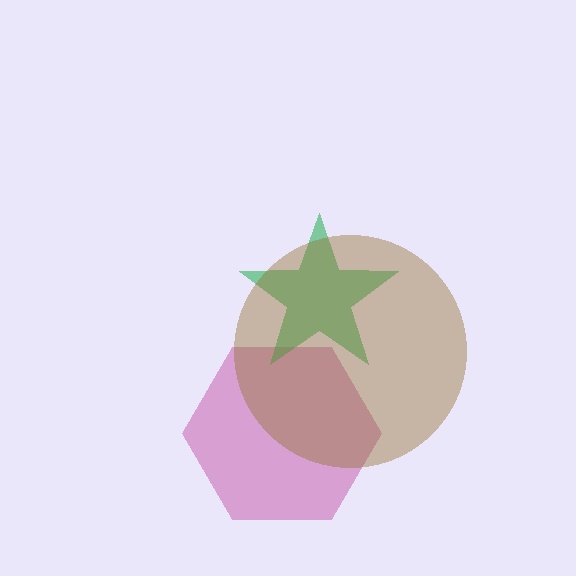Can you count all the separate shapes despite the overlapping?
Yes, there are 3 separate shapes.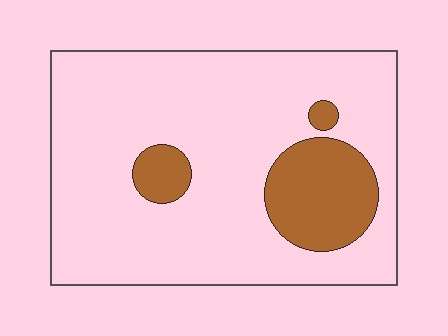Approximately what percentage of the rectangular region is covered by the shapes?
Approximately 15%.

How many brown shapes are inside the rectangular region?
3.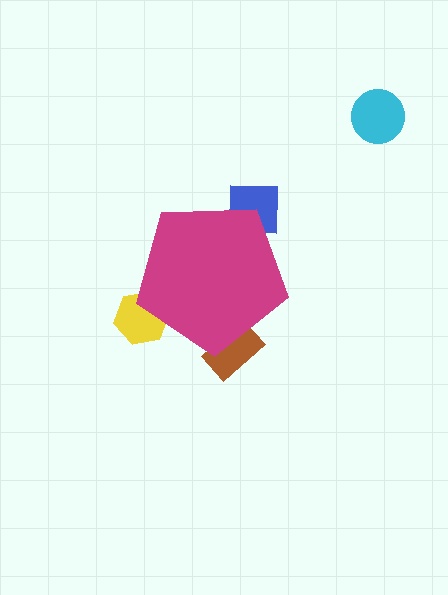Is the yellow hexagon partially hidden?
Yes, the yellow hexagon is partially hidden behind the magenta pentagon.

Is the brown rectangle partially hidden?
Yes, the brown rectangle is partially hidden behind the magenta pentagon.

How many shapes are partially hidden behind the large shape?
3 shapes are partially hidden.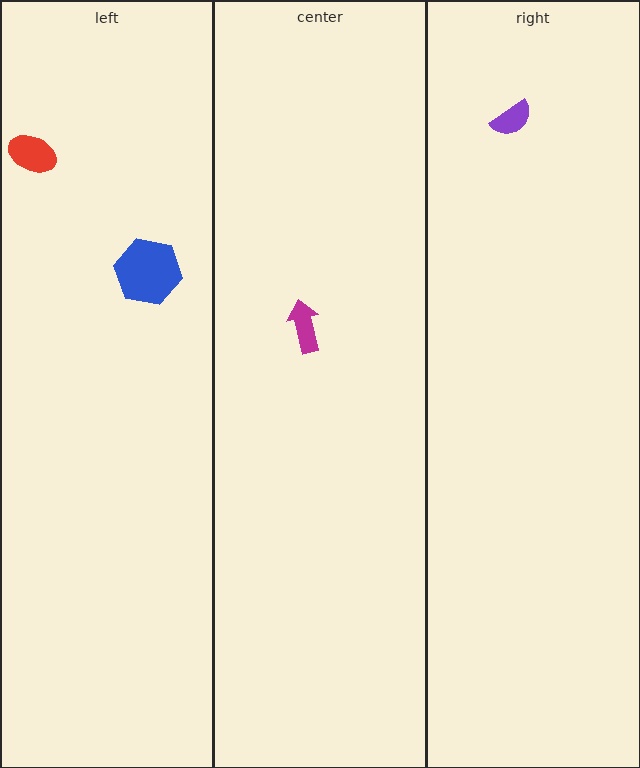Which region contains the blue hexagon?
The left region.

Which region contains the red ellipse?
The left region.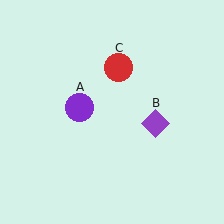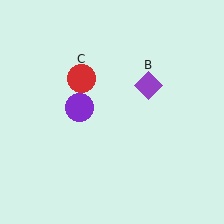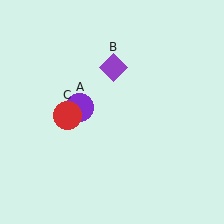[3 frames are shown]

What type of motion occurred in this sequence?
The purple diamond (object B), red circle (object C) rotated counterclockwise around the center of the scene.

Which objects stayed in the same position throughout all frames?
Purple circle (object A) remained stationary.